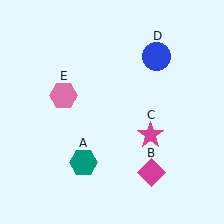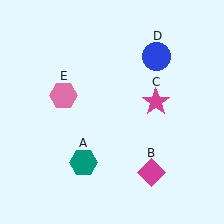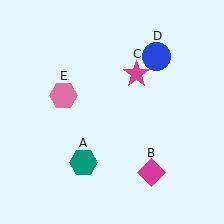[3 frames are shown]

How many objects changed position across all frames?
1 object changed position: magenta star (object C).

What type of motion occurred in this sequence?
The magenta star (object C) rotated counterclockwise around the center of the scene.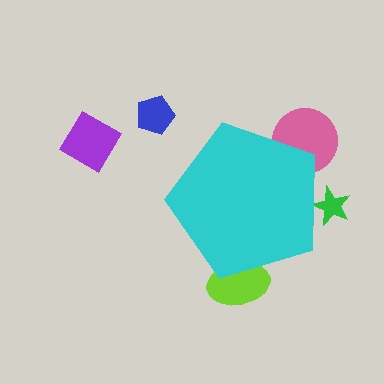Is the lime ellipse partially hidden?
Yes, the lime ellipse is partially hidden behind the cyan pentagon.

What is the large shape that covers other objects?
A cyan pentagon.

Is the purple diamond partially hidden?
No, the purple diamond is fully visible.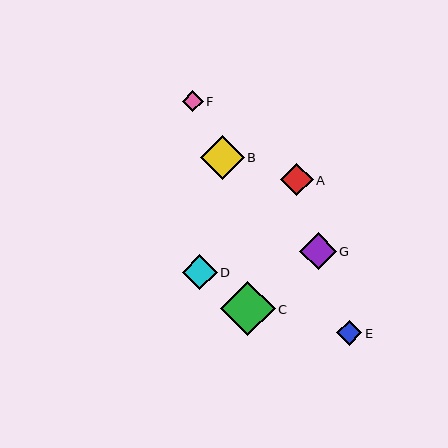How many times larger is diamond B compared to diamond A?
Diamond B is approximately 1.4 times the size of diamond A.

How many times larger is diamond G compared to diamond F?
Diamond G is approximately 1.7 times the size of diamond F.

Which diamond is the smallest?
Diamond F is the smallest with a size of approximately 21 pixels.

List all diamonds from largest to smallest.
From largest to smallest: C, B, G, D, A, E, F.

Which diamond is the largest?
Diamond C is the largest with a size of approximately 55 pixels.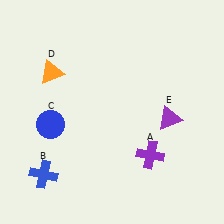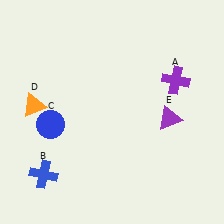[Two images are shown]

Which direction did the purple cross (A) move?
The purple cross (A) moved up.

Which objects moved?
The objects that moved are: the purple cross (A), the orange triangle (D).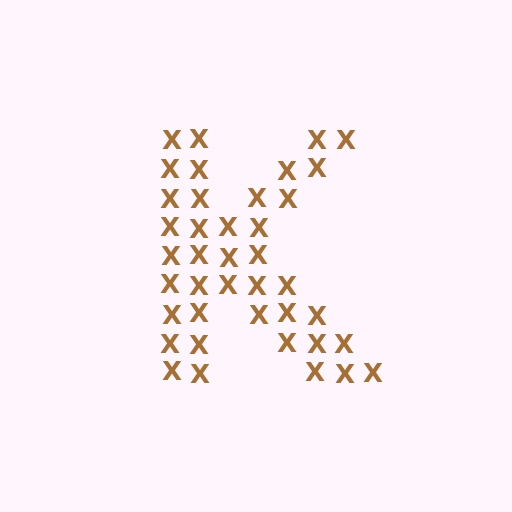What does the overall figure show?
The overall figure shows the letter K.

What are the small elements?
The small elements are letter X's.